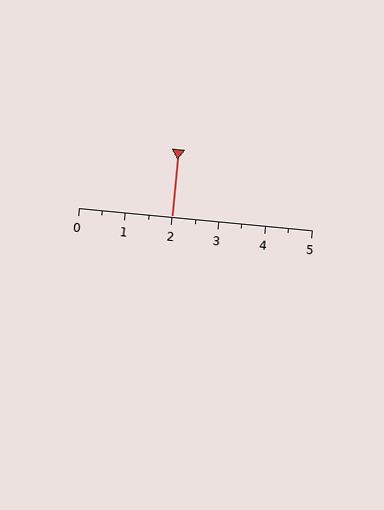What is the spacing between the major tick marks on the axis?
The major ticks are spaced 1 apart.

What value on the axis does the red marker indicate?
The marker indicates approximately 2.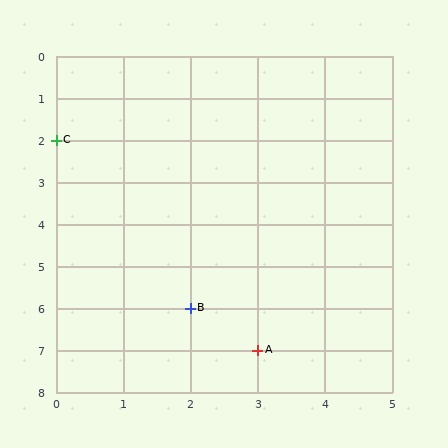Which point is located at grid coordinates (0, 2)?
Point C is at (0, 2).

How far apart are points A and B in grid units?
Points A and B are 1 column and 1 row apart (about 1.4 grid units diagonally).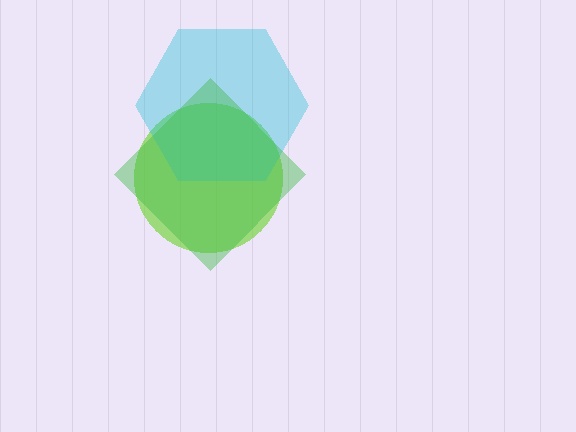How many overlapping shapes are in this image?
There are 3 overlapping shapes in the image.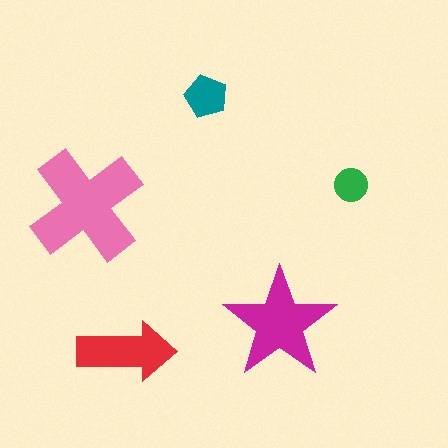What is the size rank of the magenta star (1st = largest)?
2nd.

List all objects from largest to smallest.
The pink cross, the magenta star, the red arrow, the teal pentagon, the green circle.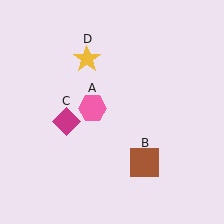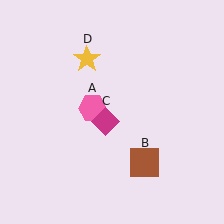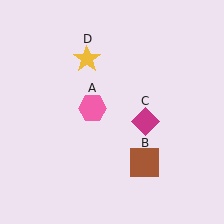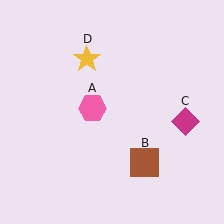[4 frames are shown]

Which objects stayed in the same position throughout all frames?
Pink hexagon (object A) and brown square (object B) and yellow star (object D) remained stationary.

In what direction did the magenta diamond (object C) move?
The magenta diamond (object C) moved right.